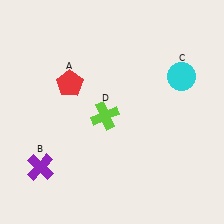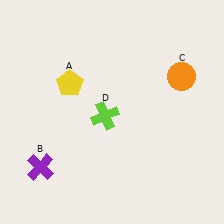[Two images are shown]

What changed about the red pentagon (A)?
In Image 1, A is red. In Image 2, it changed to yellow.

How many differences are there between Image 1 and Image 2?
There are 2 differences between the two images.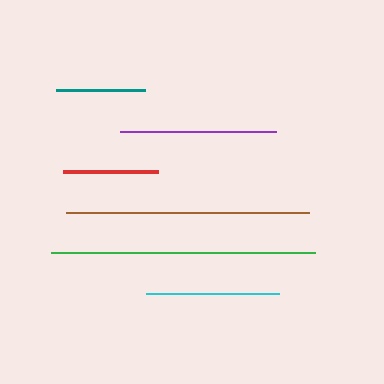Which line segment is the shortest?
The teal line is the shortest at approximately 89 pixels.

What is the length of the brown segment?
The brown segment is approximately 243 pixels long.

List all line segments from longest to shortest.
From longest to shortest: green, brown, purple, cyan, red, teal.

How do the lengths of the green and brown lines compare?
The green and brown lines are approximately the same length.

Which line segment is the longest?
The green line is the longest at approximately 265 pixels.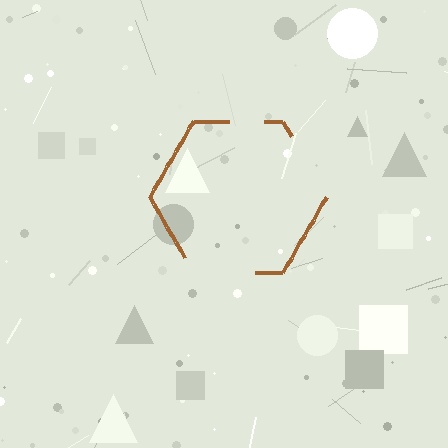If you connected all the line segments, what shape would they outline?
They would outline a hexagon.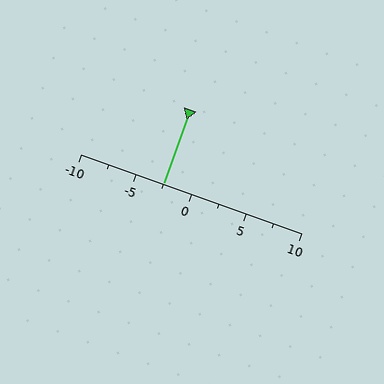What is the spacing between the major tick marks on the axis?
The major ticks are spaced 5 apart.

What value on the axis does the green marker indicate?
The marker indicates approximately -2.5.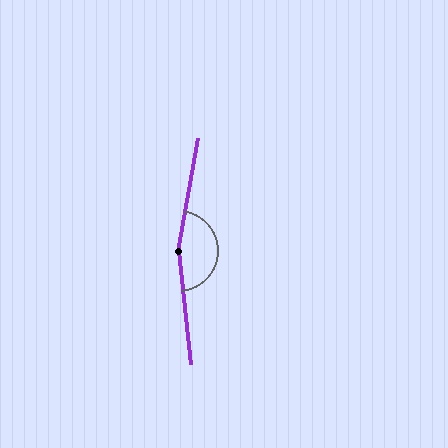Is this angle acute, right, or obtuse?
It is obtuse.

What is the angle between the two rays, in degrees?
Approximately 164 degrees.